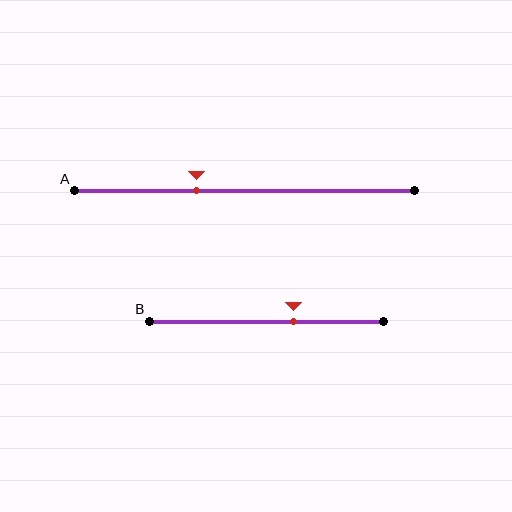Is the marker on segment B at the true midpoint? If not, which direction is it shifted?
No, the marker on segment B is shifted to the right by about 11% of the segment length.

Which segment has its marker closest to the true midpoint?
Segment B has its marker closest to the true midpoint.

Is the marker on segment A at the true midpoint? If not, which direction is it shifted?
No, the marker on segment A is shifted to the left by about 14% of the segment length.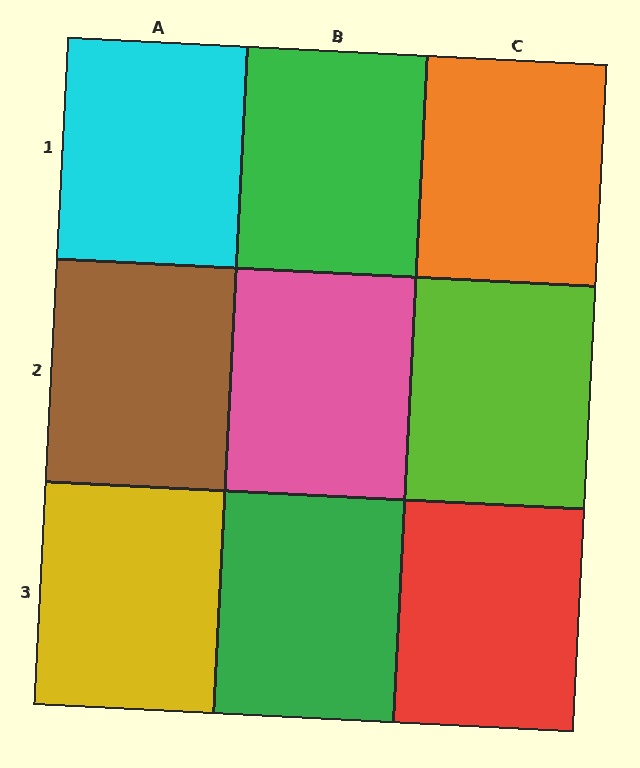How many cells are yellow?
1 cell is yellow.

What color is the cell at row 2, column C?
Lime.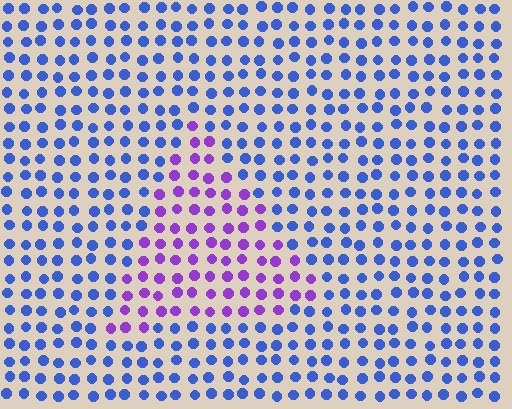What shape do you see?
I see a triangle.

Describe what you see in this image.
The image is filled with small blue elements in a uniform arrangement. A triangle-shaped region is visible where the elements are tinted to a slightly different hue, forming a subtle color boundary.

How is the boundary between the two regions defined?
The boundary is defined purely by a slight shift in hue (about 51 degrees). Spacing, size, and orientation are identical on both sides.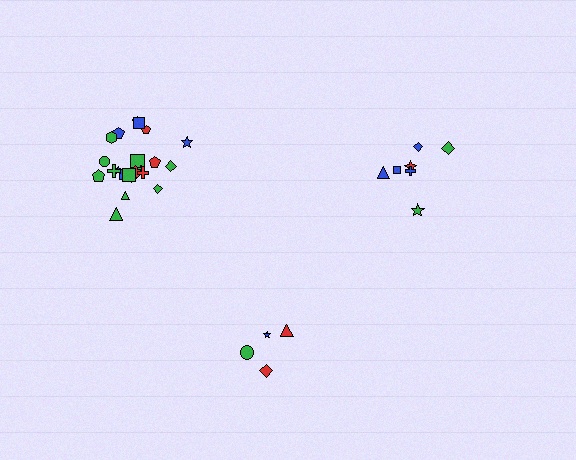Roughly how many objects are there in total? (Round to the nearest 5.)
Roughly 35 objects in total.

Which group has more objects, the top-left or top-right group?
The top-left group.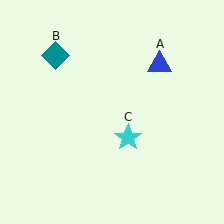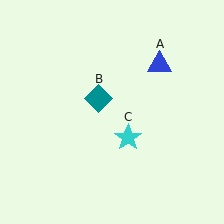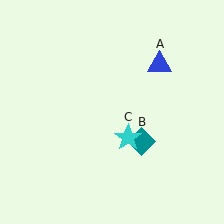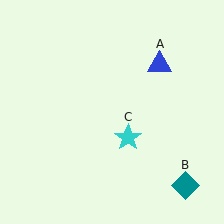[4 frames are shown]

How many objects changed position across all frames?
1 object changed position: teal diamond (object B).